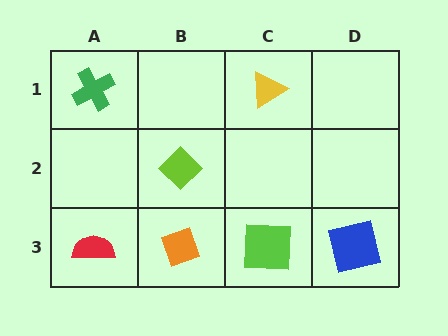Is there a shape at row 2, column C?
No, that cell is empty.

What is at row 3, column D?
A blue square.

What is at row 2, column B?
A lime diamond.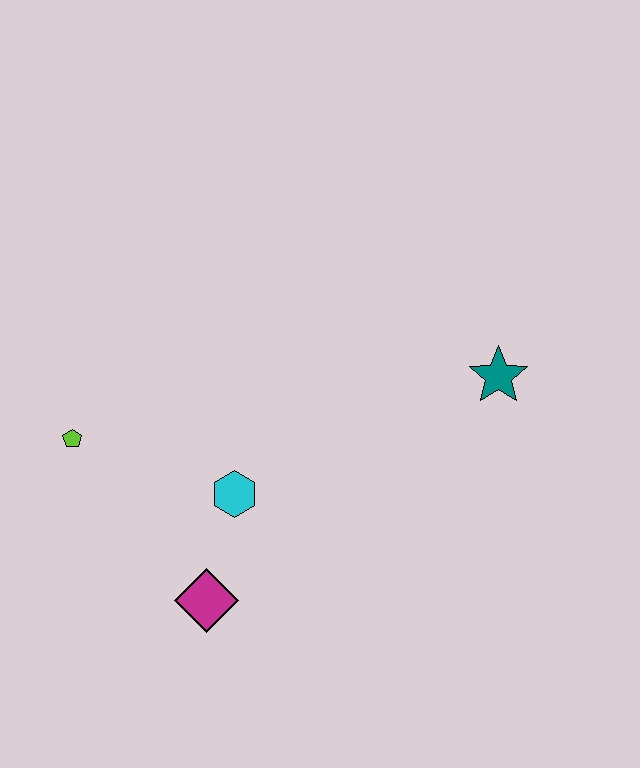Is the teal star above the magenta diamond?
Yes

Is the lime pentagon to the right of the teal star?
No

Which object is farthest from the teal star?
The lime pentagon is farthest from the teal star.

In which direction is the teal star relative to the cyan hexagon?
The teal star is to the right of the cyan hexagon.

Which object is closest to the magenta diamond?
The cyan hexagon is closest to the magenta diamond.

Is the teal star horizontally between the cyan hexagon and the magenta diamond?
No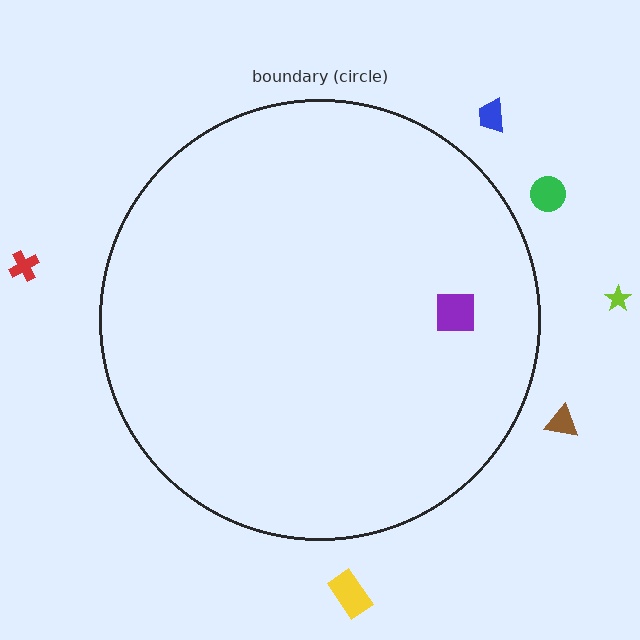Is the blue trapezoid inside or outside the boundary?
Outside.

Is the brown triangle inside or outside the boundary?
Outside.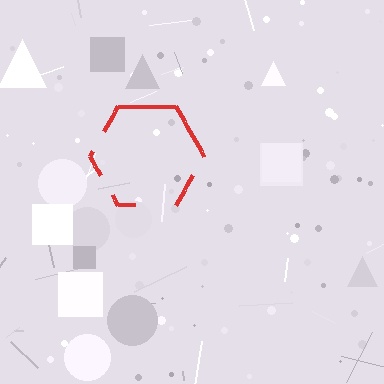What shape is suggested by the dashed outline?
The dashed outline suggests a hexagon.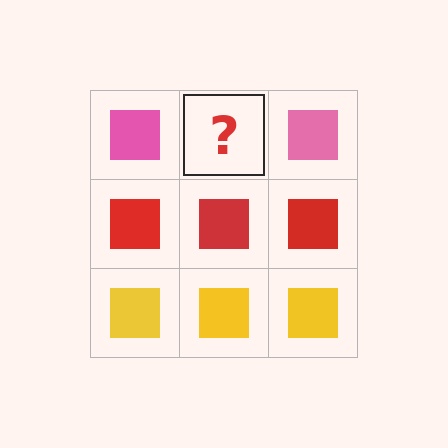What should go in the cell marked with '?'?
The missing cell should contain a pink square.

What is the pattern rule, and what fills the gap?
The rule is that each row has a consistent color. The gap should be filled with a pink square.